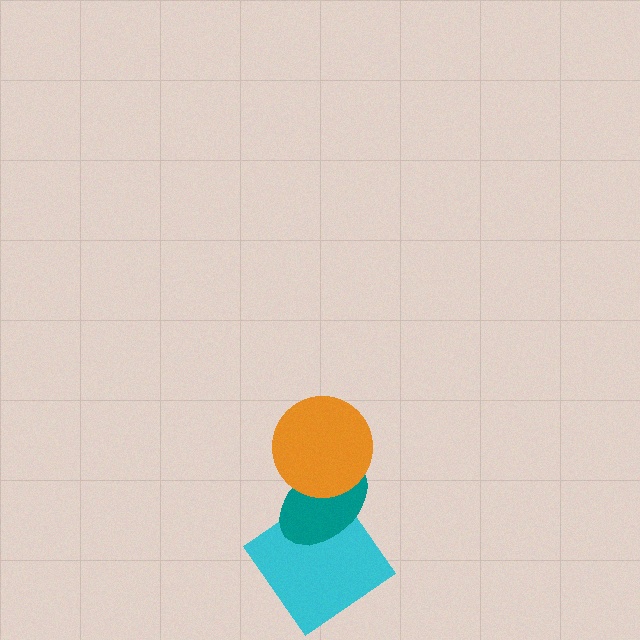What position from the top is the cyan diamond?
The cyan diamond is 3rd from the top.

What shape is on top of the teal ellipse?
The orange circle is on top of the teal ellipse.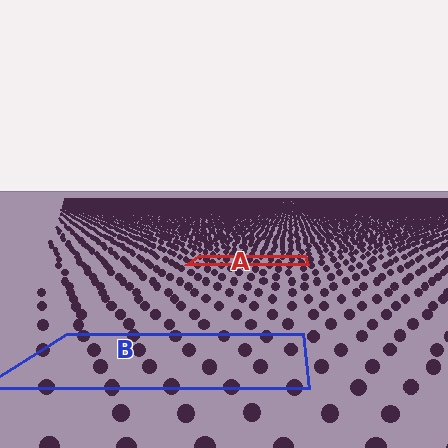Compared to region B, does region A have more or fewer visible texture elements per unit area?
Region A has more texture elements per unit area — they are packed more densely because it is farther away.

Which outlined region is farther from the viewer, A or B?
Region A is farther from the viewer — the texture elements inside it appear smaller and more densely packed.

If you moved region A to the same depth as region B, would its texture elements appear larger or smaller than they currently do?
They would appear larger. At a closer depth, the same texture elements are projected at a bigger on-screen size.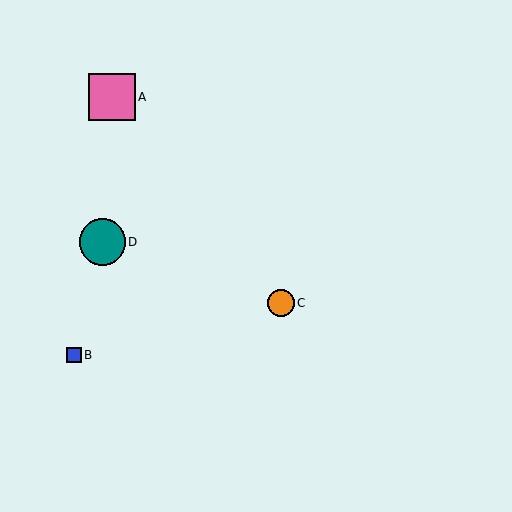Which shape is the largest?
The pink square (labeled A) is the largest.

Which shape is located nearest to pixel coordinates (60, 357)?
The blue square (labeled B) at (74, 355) is nearest to that location.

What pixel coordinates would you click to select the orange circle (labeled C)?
Click at (281, 303) to select the orange circle C.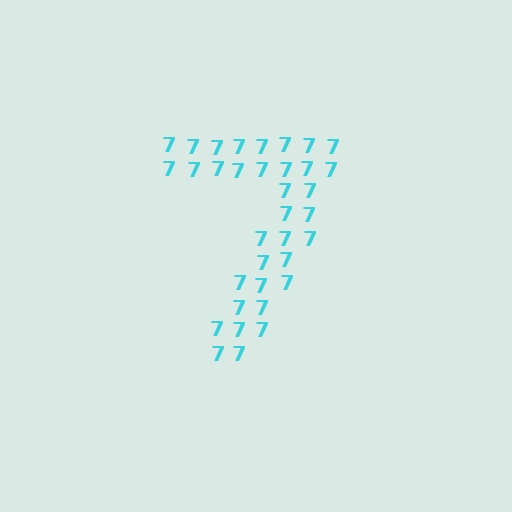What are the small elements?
The small elements are digit 7's.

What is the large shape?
The large shape is the digit 7.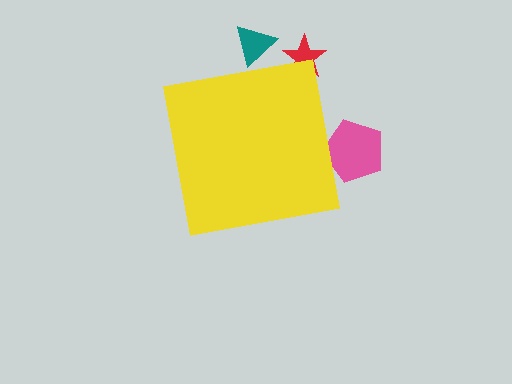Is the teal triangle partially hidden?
Yes, the teal triangle is partially hidden behind the yellow square.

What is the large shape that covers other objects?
A yellow square.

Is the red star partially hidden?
Yes, the red star is partially hidden behind the yellow square.